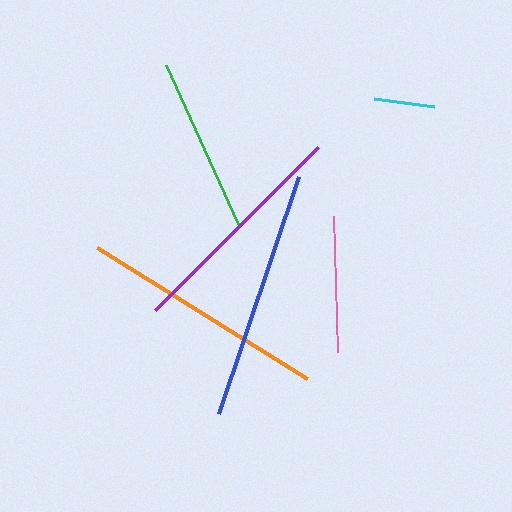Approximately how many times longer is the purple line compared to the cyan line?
The purple line is approximately 3.8 times the length of the cyan line.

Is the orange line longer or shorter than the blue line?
The blue line is longer than the orange line.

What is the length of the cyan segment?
The cyan segment is approximately 61 pixels long.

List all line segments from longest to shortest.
From longest to shortest: blue, orange, purple, green, pink, cyan.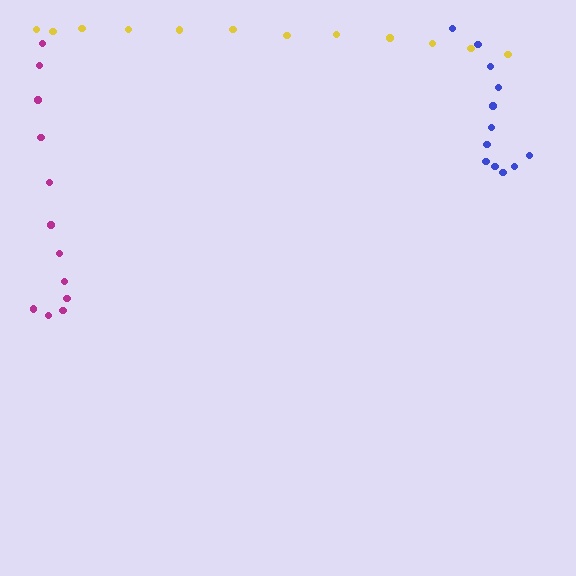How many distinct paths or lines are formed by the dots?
There are 3 distinct paths.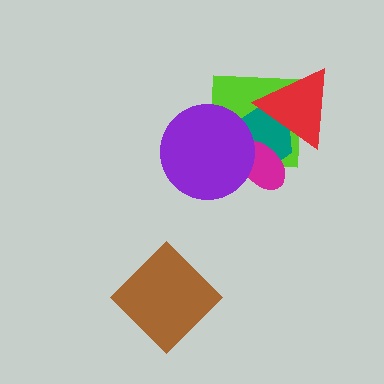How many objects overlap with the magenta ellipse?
3 objects overlap with the magenta ellipse.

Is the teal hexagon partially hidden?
Yes, it is partially covered by another shape.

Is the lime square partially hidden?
Yes, it is partially covered by another shape.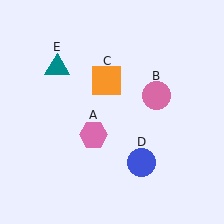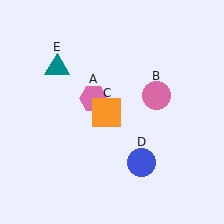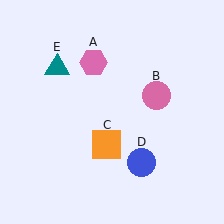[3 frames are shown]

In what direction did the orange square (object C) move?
The orange square (object C) moved down.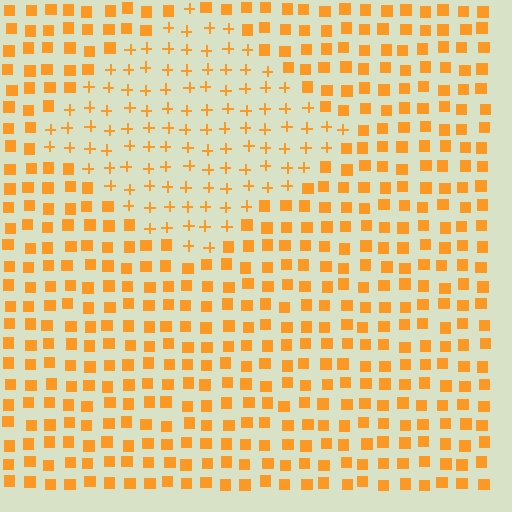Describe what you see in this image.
The image is filled with small orange elements arranged in a uniform grid. A diamond-shaped region contains plus signs, while the surrounding area contains squares. The boundary is defined purely by the change in element shape.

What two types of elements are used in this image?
The image uses plus signs inside the diamond region and squares outside it.